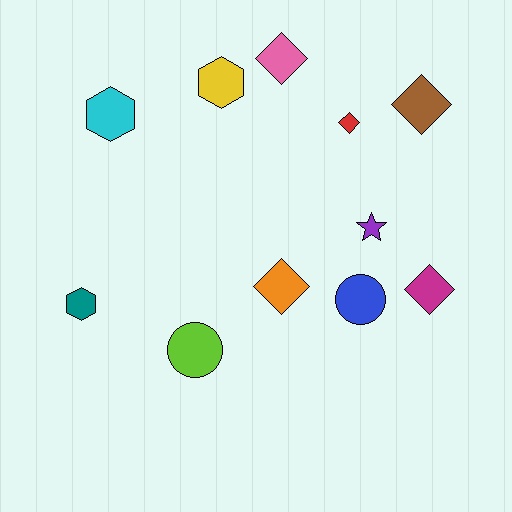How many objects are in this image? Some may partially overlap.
There are 11 objects.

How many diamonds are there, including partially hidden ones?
There are 5 diamonds.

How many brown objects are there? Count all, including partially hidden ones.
There is 1 brown object.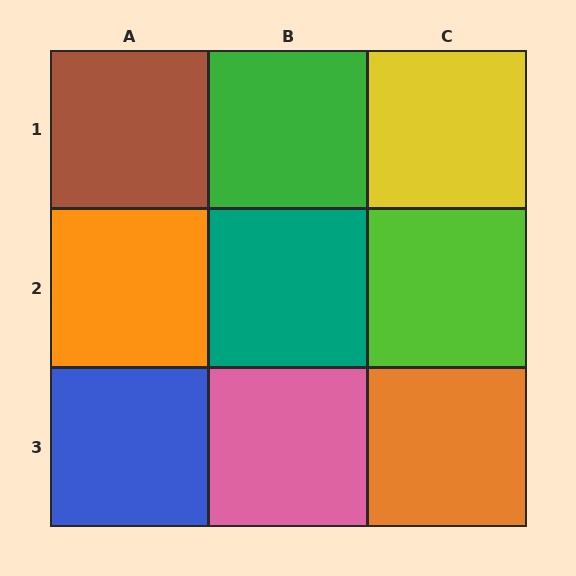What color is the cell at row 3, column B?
Pink.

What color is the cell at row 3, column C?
Orange.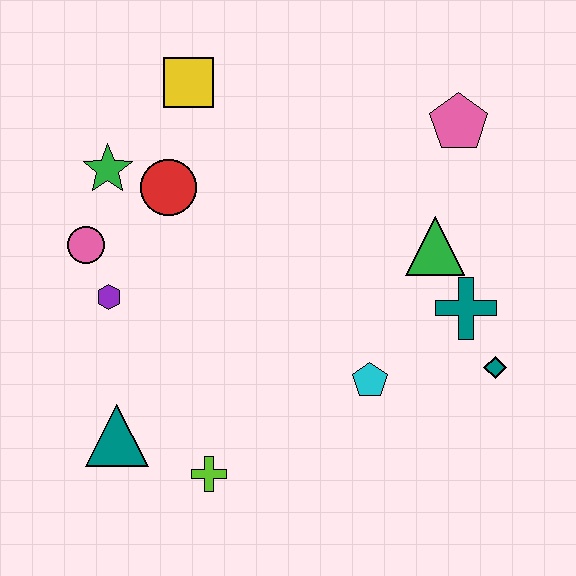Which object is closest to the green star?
The red circle is closest to the green star.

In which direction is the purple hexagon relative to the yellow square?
The purple hexagon is below the yellow square.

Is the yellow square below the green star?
No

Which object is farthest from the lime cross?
The pink pentagon is farthest from the lime cross.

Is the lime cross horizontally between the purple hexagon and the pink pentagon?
Yes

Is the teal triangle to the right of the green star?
Yes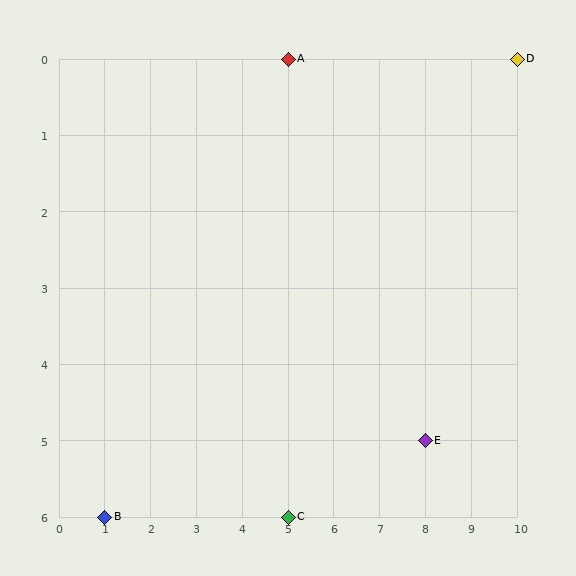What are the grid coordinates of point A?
Point A is at grid coordinates (5, 0).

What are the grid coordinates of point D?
Point D is at grid coordinates (10, 0).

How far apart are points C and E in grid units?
Points C and E are 3 columns and 1 row apart (about 3.2 grid units diagonally).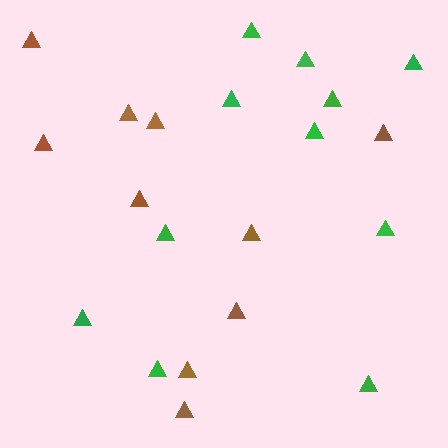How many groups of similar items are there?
There are 2 groups: one group of green triangles (11) and one group of brown triangles (10).